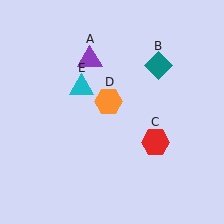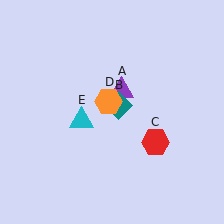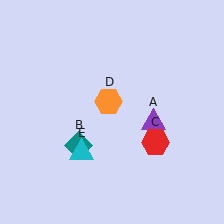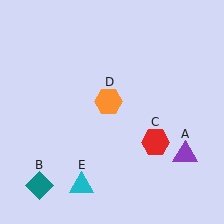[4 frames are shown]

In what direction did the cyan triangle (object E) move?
The cyan triangle (object E) moved down.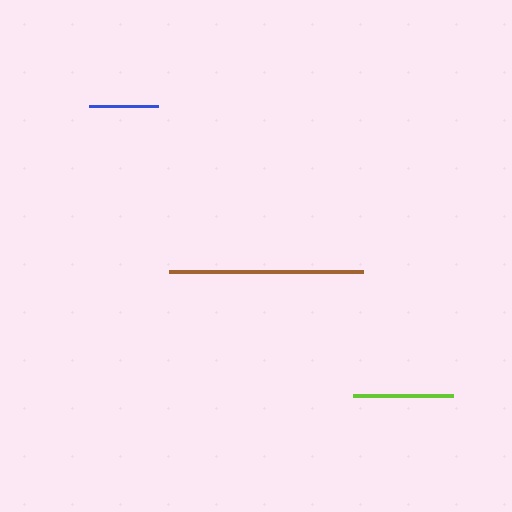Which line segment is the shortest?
The blue line is the shortest at approximately 69 pixels.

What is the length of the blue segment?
The blue segment is approximately 69 pixels long.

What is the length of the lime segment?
The lime segment is approximately 100 pixels long.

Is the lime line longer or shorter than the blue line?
The lime line is longer than the blue line.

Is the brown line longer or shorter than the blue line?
The brown line is longer than the blue line.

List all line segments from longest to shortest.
From longest to shortest: brown, lime, blue.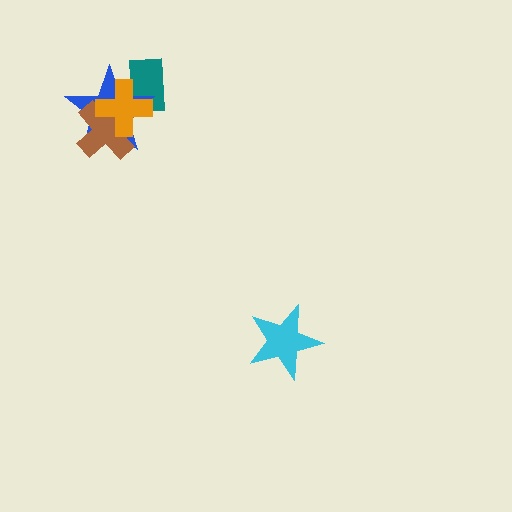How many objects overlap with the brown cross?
2 objects overlap with the brown cross.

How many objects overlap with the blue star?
3 objects overlap with the blue star.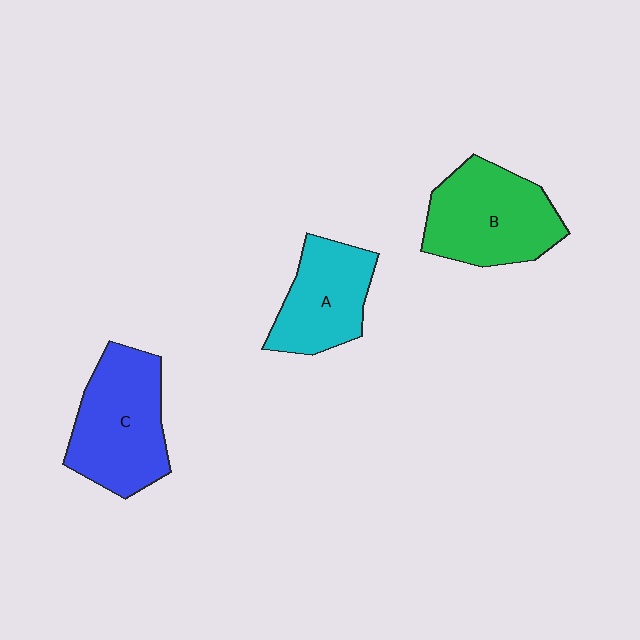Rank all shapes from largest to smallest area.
From largest to smallest: C (blue), B (green), A (cyan).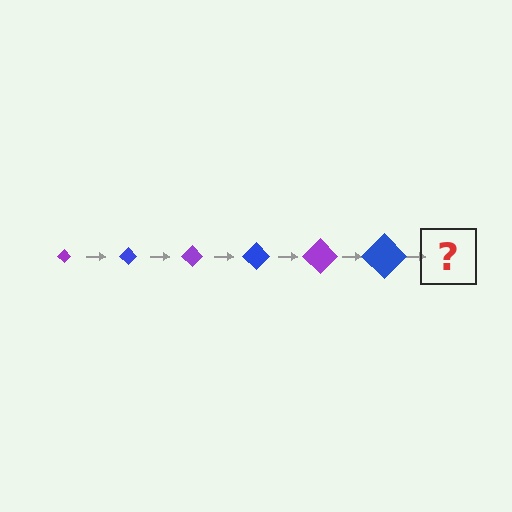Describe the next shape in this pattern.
It should be a purple diamond, larger than the previous one.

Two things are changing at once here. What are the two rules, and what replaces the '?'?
The two rules are that the diamond grows larger each step and the color cycles through purple and blue. The '?' should be a purple diamond, larger than the previous one.